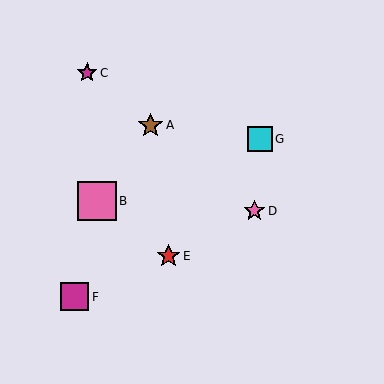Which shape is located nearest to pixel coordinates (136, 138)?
The brown star (labeled A) at (151, 125) is nearest to that location.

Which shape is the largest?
The pink square (labeled B) is the largest.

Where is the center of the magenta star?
The center of the magenta star is at (87, 73).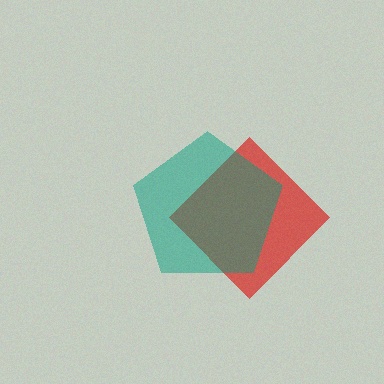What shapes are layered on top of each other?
The layered shapes are: a red diamond, a teal pentagon.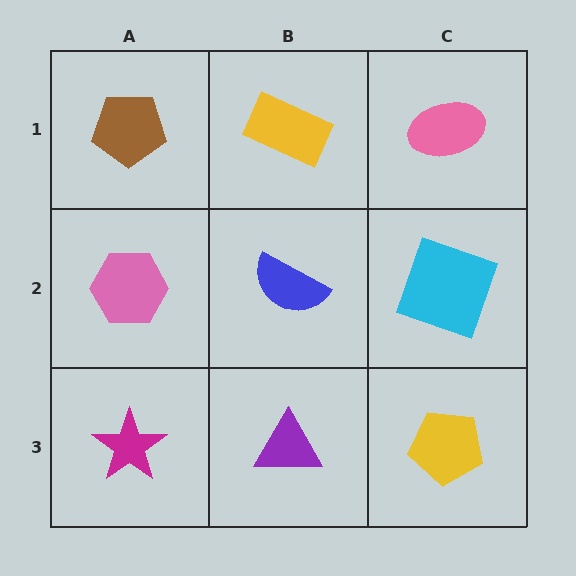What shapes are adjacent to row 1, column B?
A blue semicircle (row 2, column B), a brown pentagon (row 1, column A), a pink ellipse (row 1, column C).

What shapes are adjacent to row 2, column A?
A brown pentagon (row 1, column A), a magenta star (row 3, column A), a blue semicircle (row 2, column B).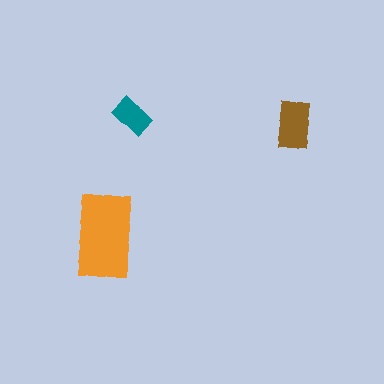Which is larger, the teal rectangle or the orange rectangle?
The orange one.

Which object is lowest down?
The orange rectangle is bottommost.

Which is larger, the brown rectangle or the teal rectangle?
The brown one.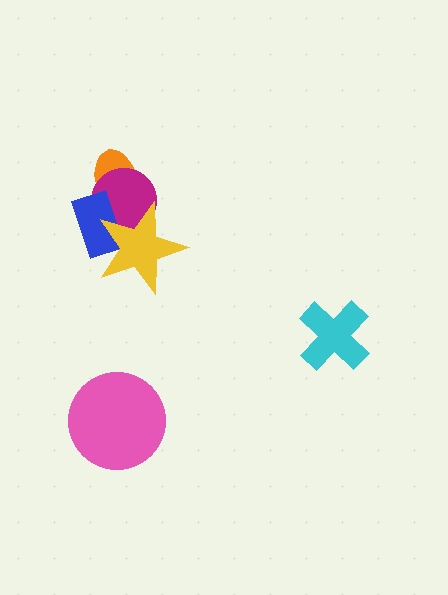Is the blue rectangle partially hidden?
Yes, it is partially covered by another shape.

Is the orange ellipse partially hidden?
Yes, it is partially covered by another shape.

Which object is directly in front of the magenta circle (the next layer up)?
The blue rectangle is directly in front of the magenta circle.